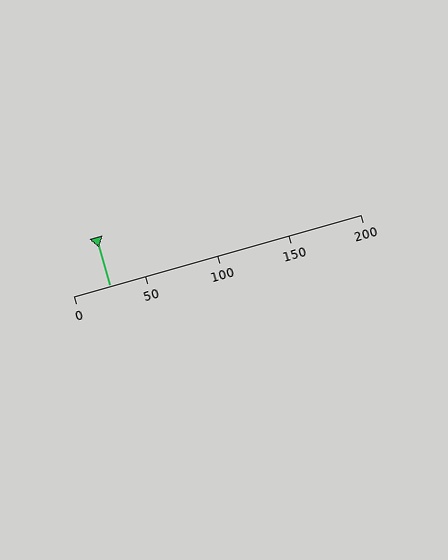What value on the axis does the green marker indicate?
The marker indicates approximately 25.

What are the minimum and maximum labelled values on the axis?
The axis runs from 0 to 200.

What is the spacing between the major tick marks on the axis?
The major ticks are spaced 50 apart.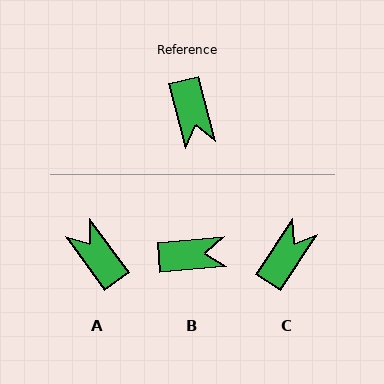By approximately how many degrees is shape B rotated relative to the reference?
Approximately 80 degrees counter-clockwise.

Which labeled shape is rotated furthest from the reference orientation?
A, about 159 degrees away.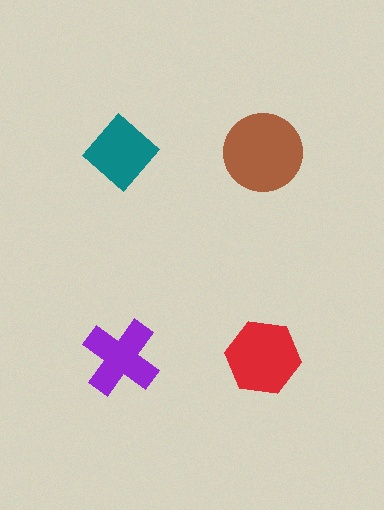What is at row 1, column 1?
A teal diamond.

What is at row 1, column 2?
A brown circle.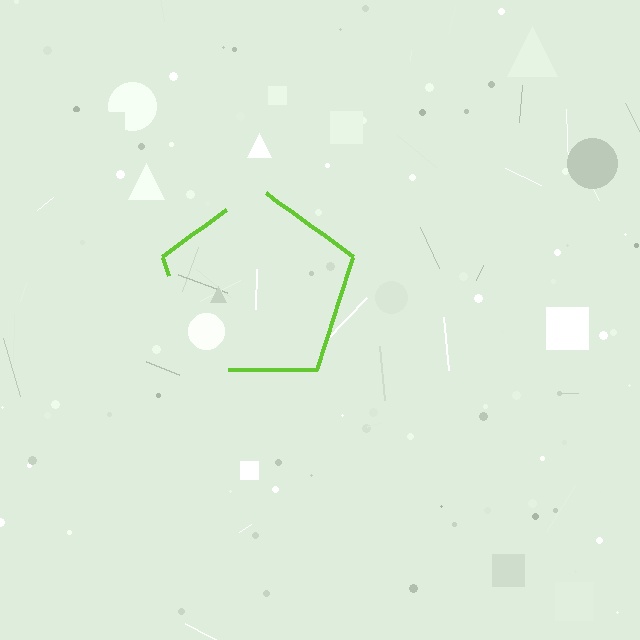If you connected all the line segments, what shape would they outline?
They would outline a pentagon.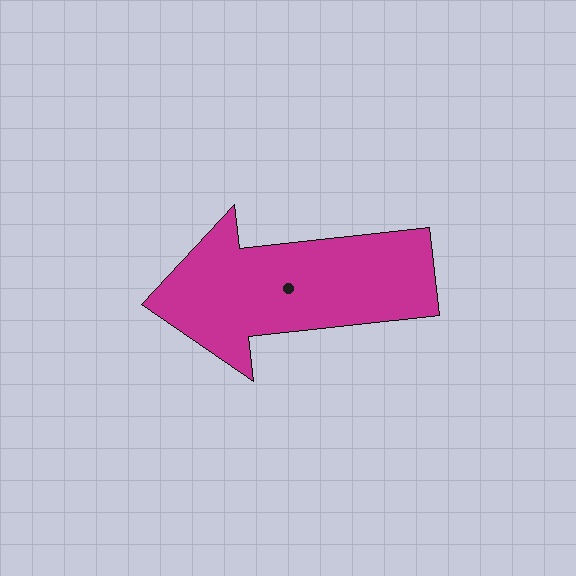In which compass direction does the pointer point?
West.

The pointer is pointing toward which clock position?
Roughly 9 o'clock.